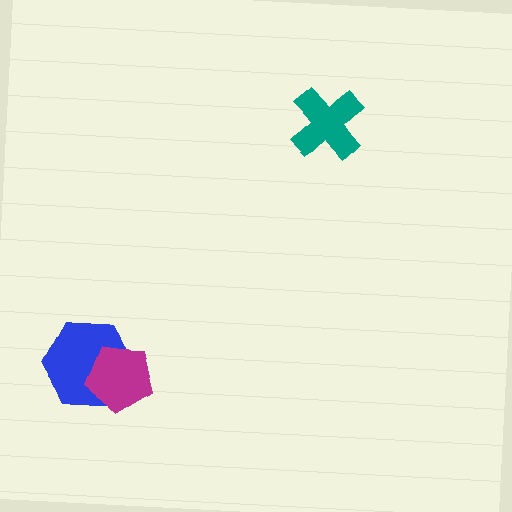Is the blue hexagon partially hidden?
Yes, it is partially covered by another shape.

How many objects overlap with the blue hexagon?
1 object overlaps with the blue hexagon.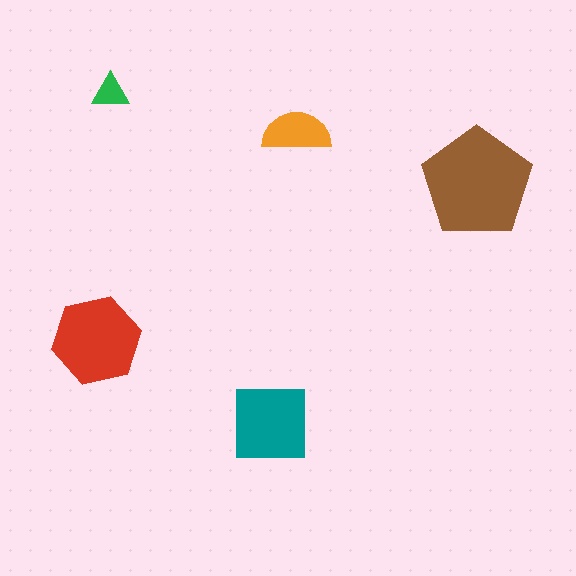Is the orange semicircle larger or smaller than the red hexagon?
Smaller.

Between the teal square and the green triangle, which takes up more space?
The teal square.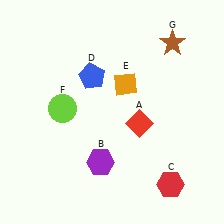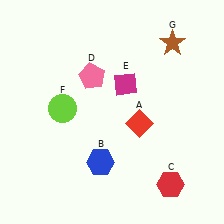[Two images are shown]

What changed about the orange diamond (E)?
In Image 1, E is orange. In Image 2, it changed to magenta.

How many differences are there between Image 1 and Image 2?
There are 3 differences between the two images.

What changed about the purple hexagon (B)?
In Image 1, B is purple. In Image 2, it changed to blue.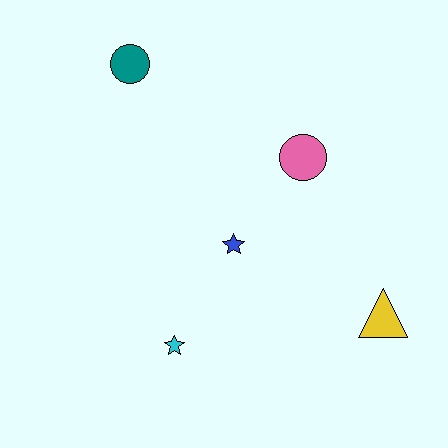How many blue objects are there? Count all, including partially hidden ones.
There is 1 blue object.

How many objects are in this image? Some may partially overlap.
There are 5 objects.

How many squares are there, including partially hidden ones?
There are no squares.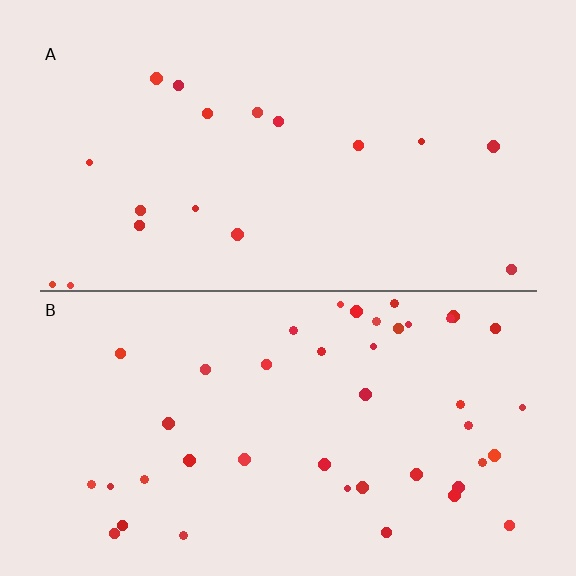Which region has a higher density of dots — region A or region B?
B (the bottom).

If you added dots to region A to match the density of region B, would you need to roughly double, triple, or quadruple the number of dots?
Approximately double.